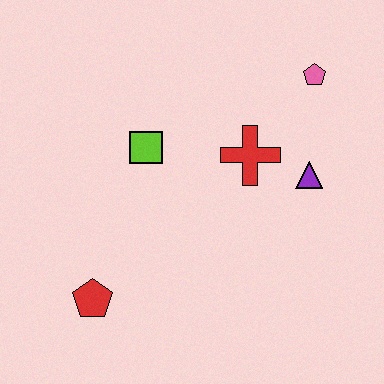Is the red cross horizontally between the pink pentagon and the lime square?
Yes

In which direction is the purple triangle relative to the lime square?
The purple triangle is to the right of the lime square.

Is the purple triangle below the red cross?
Yes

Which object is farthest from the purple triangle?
The red pentagon is farthest from the purple triangle.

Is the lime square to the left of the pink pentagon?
Yes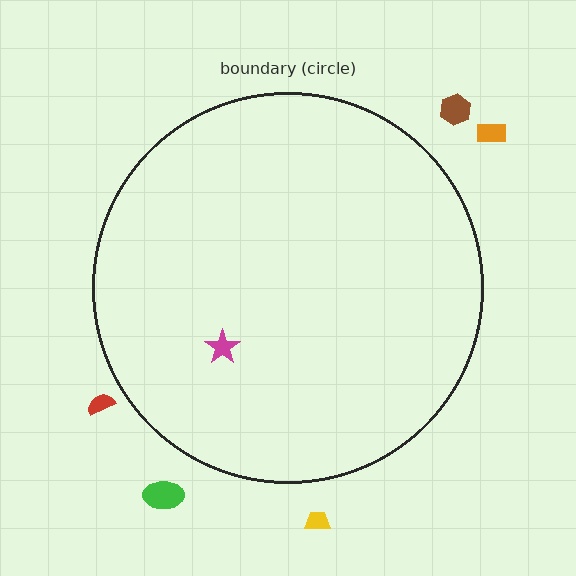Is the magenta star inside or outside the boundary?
Inside.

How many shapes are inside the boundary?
1 inside, 5 outside.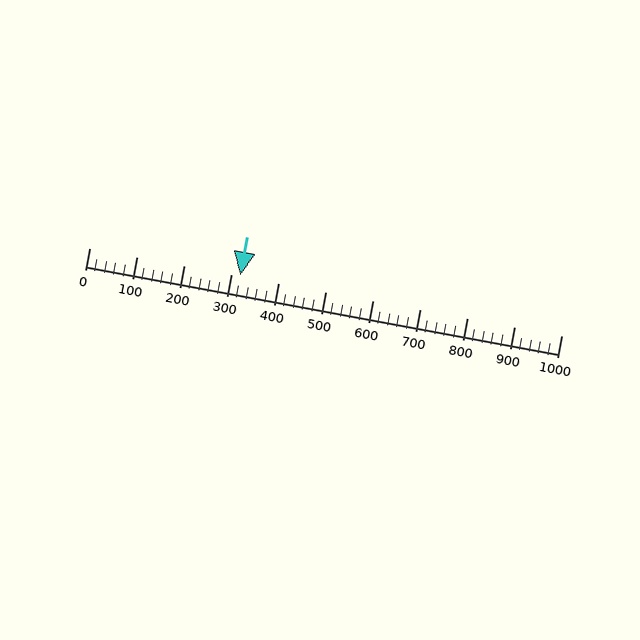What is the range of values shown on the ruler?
The ruler shows values from 0 to 1000.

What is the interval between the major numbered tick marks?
The major tick marks are spaced 100 units apart.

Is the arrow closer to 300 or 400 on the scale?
The arrow is closer to 300.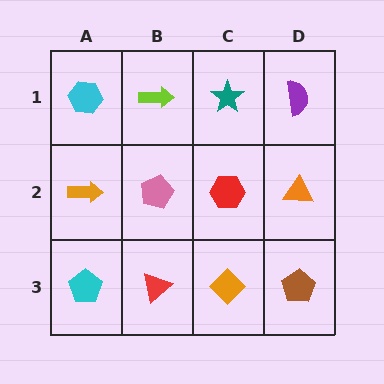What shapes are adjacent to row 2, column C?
A teal star (row 1, column C), an orange diamond (row 3, column C), a pink pentagon (row 2, column B), an orange triangle (row 2, column D).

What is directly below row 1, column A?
An orange arrow.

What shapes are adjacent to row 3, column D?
An orange triangle (row 2, column D), an orange diamond (row 3, column C).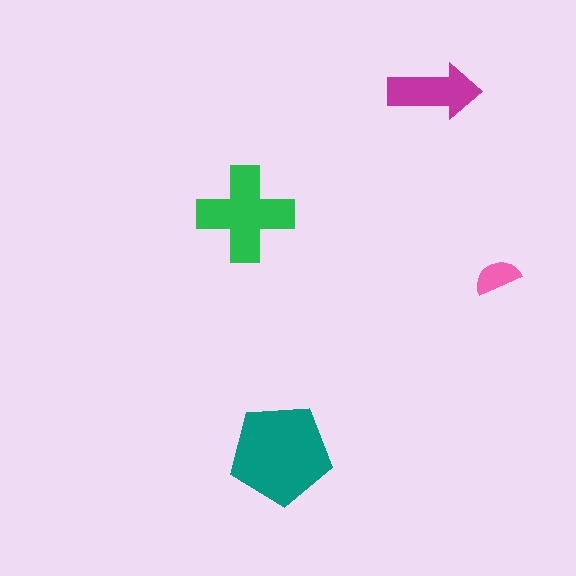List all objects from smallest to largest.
The pink semicircle, the magenta arrow, the green cross, the teal pentagon.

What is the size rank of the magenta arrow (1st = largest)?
3rd.